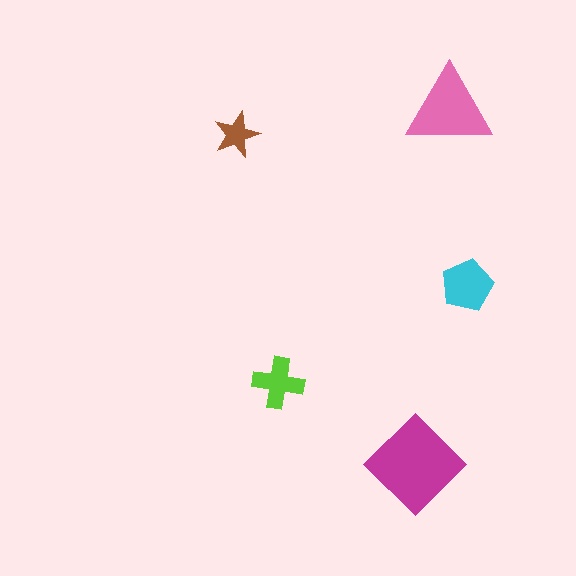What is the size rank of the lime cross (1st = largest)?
4th.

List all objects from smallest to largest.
The brown star, the lime cross, the cyan pentagon, the pink triangle, the magenta diamond.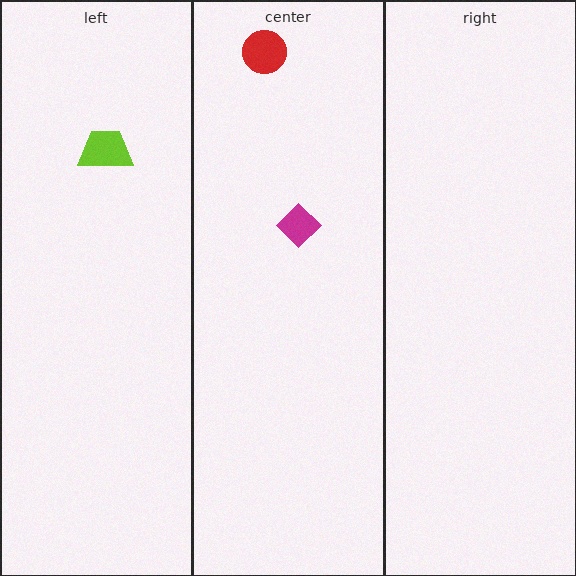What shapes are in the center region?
The magenta diamond, the red circle.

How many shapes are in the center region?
2.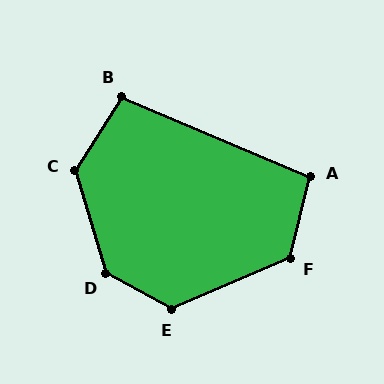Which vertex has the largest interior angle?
D, at approximately 135 degrees.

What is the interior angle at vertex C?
Approximately 131 degrees (obtuse).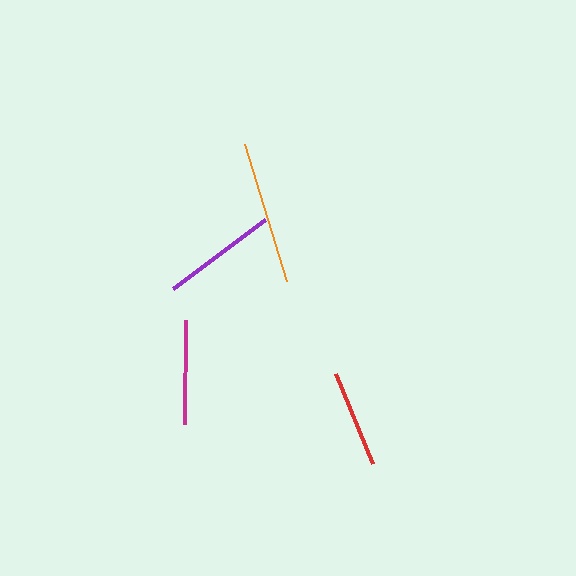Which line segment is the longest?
The orange line is the longest at approximately 143 pixels.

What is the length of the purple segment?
The purple segment is approximately 115 pixels long.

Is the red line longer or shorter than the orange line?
The orange line is longer than the red line.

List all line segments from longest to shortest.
From longest to shortest: orange, purple, magenta, red.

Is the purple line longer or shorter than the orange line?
The orange line is longer than the purple line.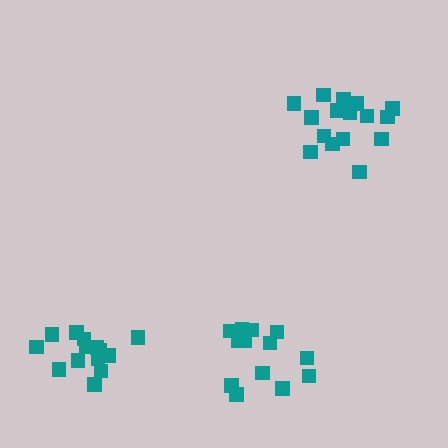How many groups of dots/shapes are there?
There are 3 groups.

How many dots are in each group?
Group 1: 16 dots, Group 2: 14 dots, Group 3: 14 dots (44 total).